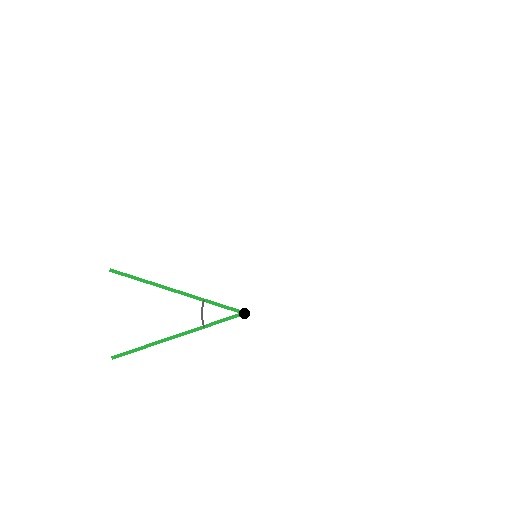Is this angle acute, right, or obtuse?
It is acute.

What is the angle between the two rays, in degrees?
Approximately 37 degrees.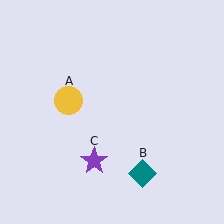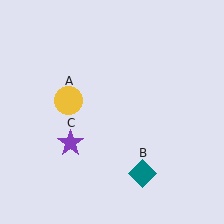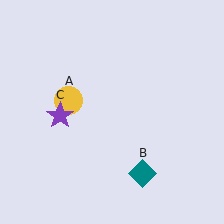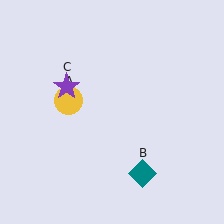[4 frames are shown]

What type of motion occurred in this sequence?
The purple star (object C) rotated clockwise around the center of the scene.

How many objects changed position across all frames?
1 object changed position: purple star (object C).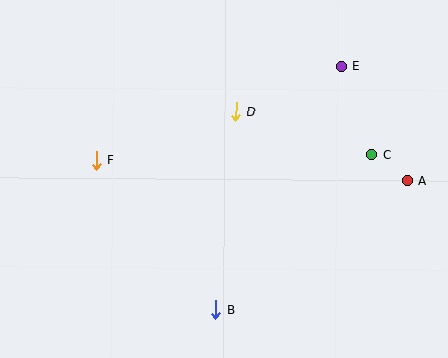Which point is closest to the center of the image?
Point D at (236, 112) is closest to the center.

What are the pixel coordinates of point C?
Point C is at (372, 155).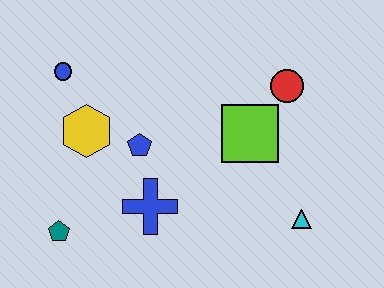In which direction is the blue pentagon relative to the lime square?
The blue pentagon is to the left of the lime square.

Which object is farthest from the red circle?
The teal pentagon is farthest from the red circle.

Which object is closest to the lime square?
The red circle is closest to the lime square.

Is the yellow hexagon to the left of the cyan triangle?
Yes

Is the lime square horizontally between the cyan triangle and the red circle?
No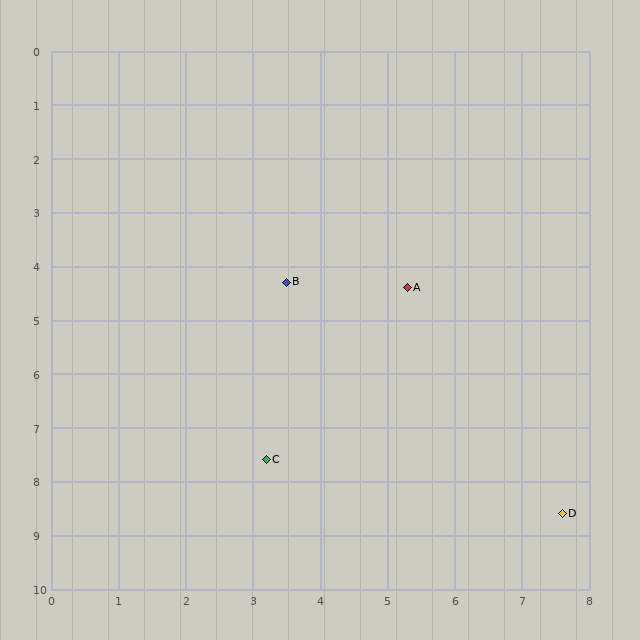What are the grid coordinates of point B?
Point B is at approximately (3.5, 4.3).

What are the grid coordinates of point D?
Point D is at approximately (7.6, 8.6).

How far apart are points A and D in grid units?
Points A and D are about 4.8 grid units apart.